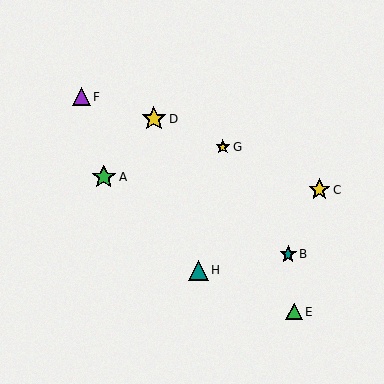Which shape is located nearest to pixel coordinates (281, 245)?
The teal star (labeled B) at (288, 254) is nearest to that location.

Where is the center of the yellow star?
The center of the yellow star is at (319, 190).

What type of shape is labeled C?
Shape C is a yellow star.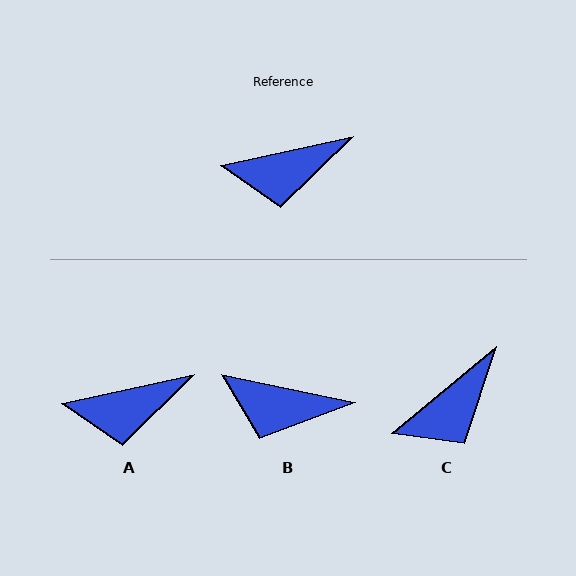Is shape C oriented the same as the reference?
No, it is off by about 28 degrees.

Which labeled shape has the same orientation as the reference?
A.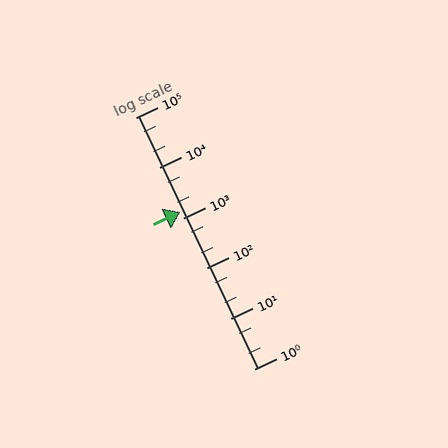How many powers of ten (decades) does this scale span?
The scale spans 5 decades, from 1 to 100000.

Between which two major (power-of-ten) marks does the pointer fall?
The pointer is between 1000 and 10000.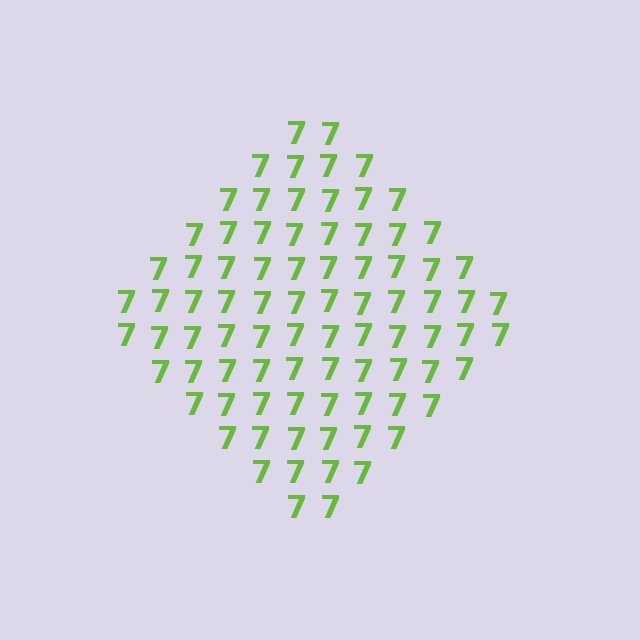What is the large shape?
The large shape is a diamond.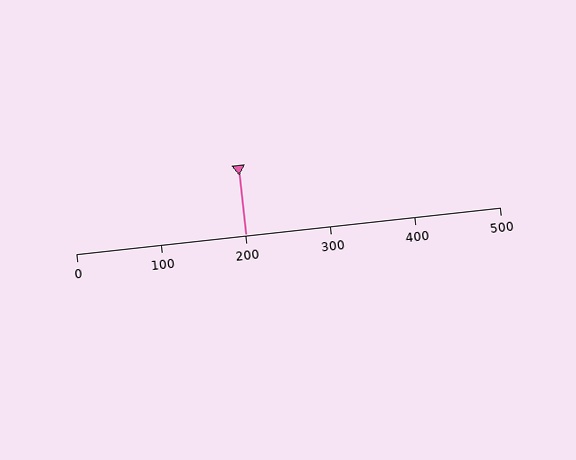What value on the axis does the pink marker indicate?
The marker indicates approximately 200.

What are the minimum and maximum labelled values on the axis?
The axis runs from 0 to 500.